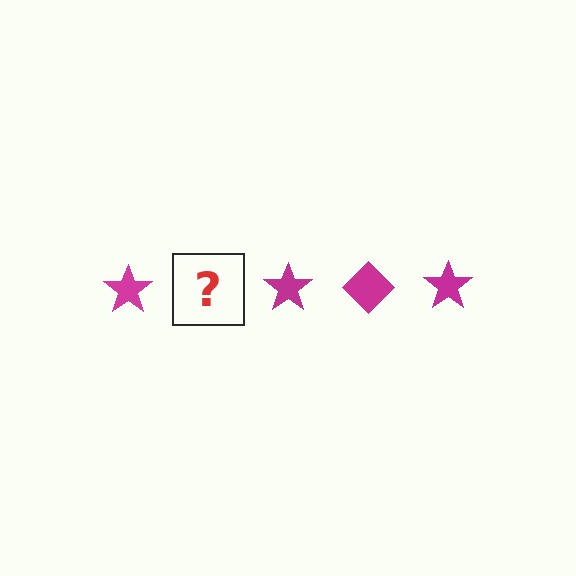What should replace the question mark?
The question mark should be replaced with a magenta diamond.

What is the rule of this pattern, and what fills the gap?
The rule is that the pattern cycles through star, diamond shapes in magenta. The gap should be filled with a magenta diamond.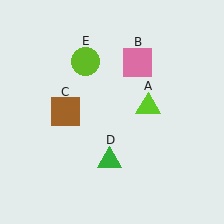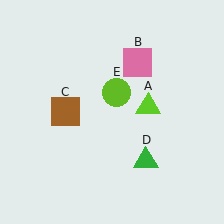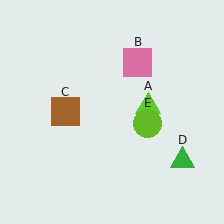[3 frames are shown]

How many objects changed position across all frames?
2 objects changed position: green triangle (object D), lime circle (object E).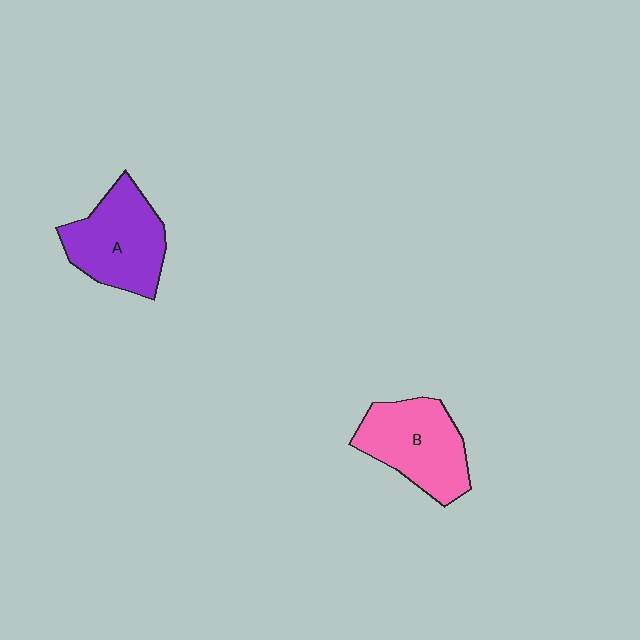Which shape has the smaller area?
Shape B (pink).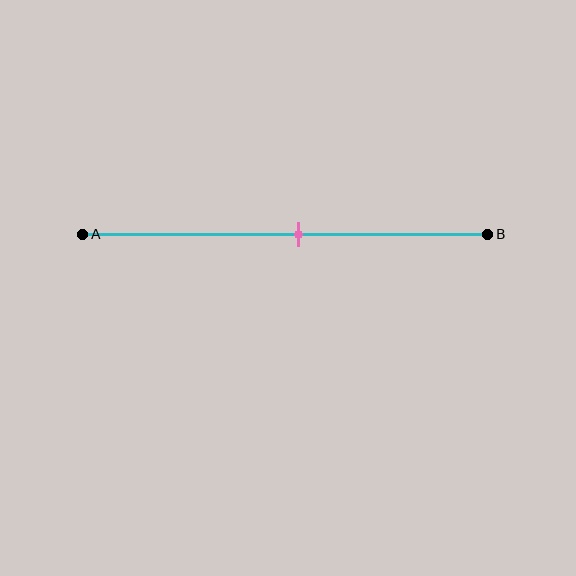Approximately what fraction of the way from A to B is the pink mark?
The pink mark is approximately 55% of the way from A to B.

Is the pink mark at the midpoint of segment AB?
No, the mark is at about 55% from A, not at the 50% midpoint.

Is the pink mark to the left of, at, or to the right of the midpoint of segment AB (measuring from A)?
The pink mark is to the right of the midpoint of segment AB.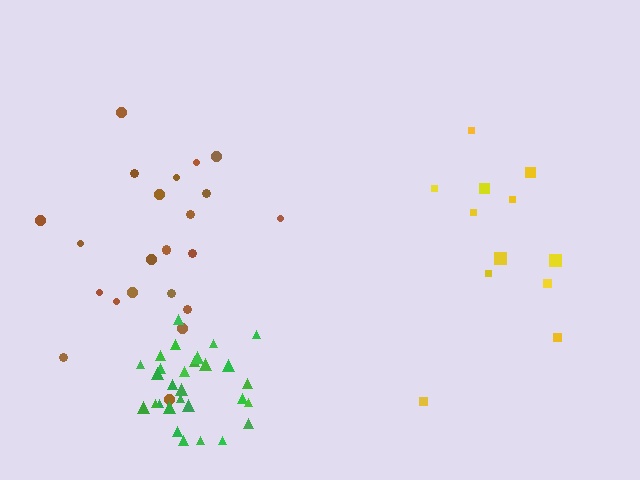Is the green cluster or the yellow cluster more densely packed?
Green.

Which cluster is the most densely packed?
Green.